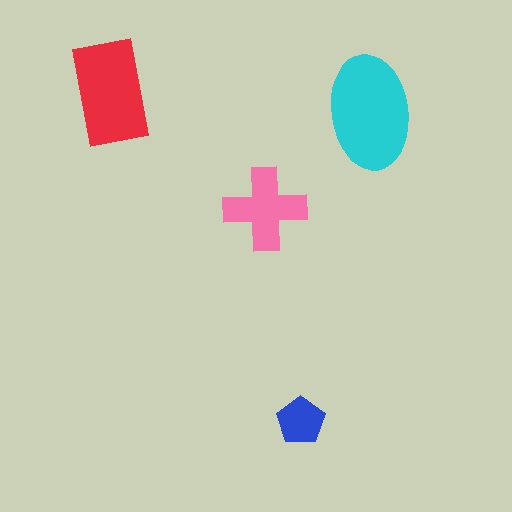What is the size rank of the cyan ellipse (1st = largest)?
1st.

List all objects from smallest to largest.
The blue pentagon, the pink cross, the red rectangle, the cyan ellipse.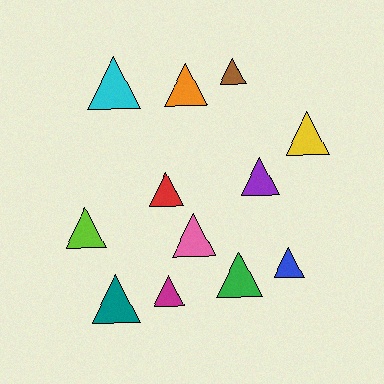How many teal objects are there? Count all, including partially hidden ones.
There is 1 teal object.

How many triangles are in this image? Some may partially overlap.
There are 12 triangles.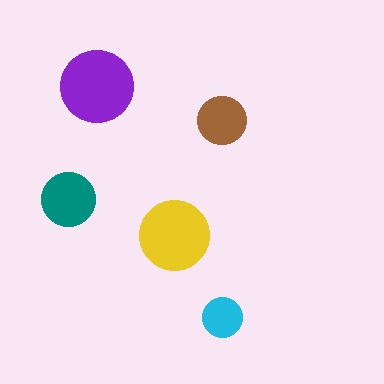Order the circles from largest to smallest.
the purple one, the yellow one, the teal one, the brown one, the cyan one.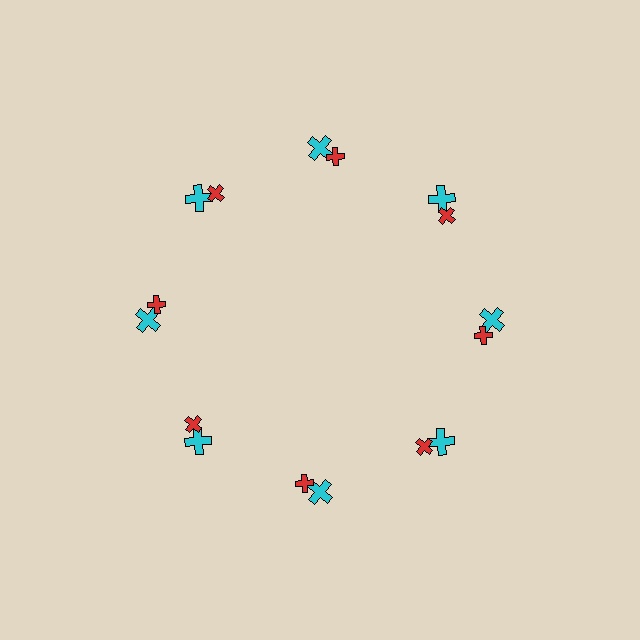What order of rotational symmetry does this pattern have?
This pattern has 8-fold rotational symmetry.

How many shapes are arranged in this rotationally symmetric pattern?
There are 16 shapes, arranged in 8 groups of 2.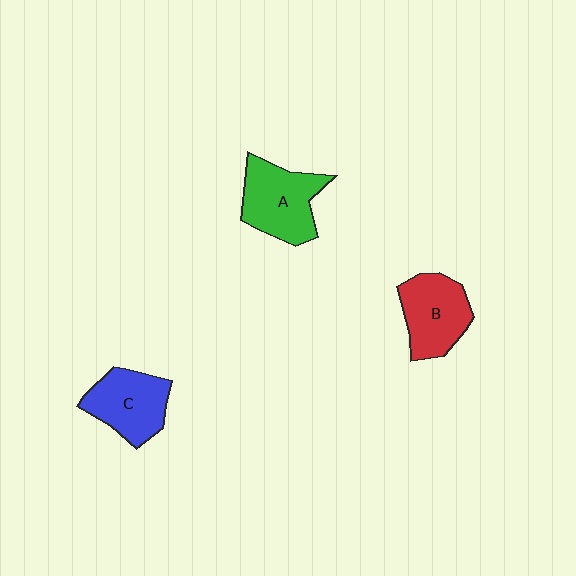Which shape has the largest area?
Shape A (green).